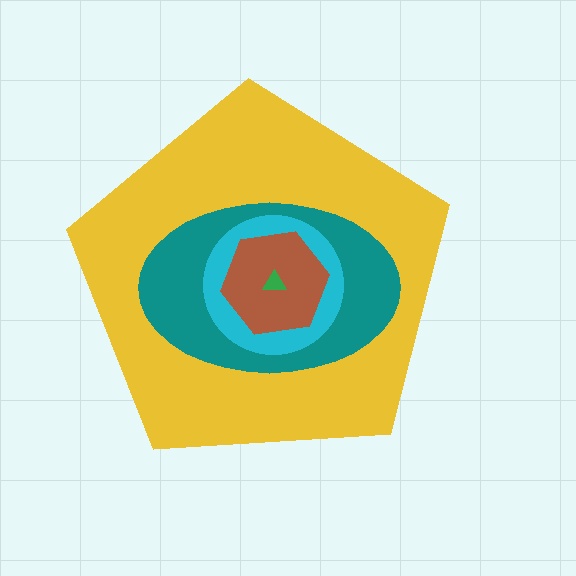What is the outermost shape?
The yellow pentagon.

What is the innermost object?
The green triangle.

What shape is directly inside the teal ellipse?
The cyan circle.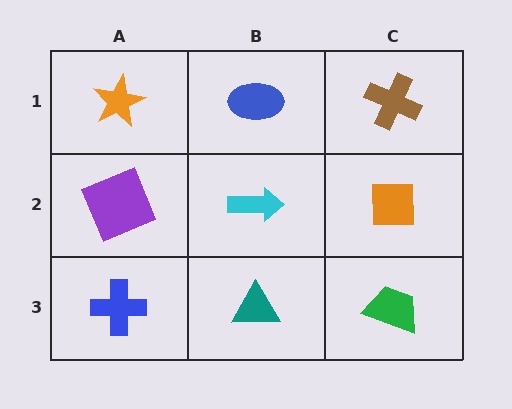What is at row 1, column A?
An orange star.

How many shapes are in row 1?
3 shapes.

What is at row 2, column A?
A purple square.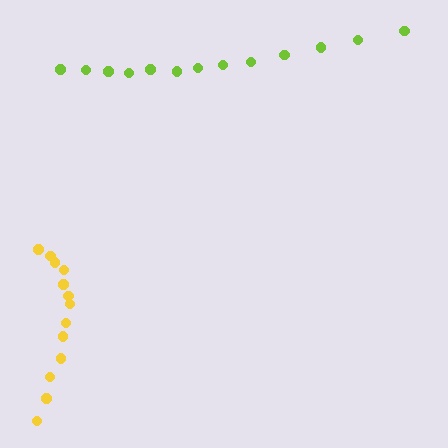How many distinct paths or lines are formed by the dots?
There are 2 distinct paths.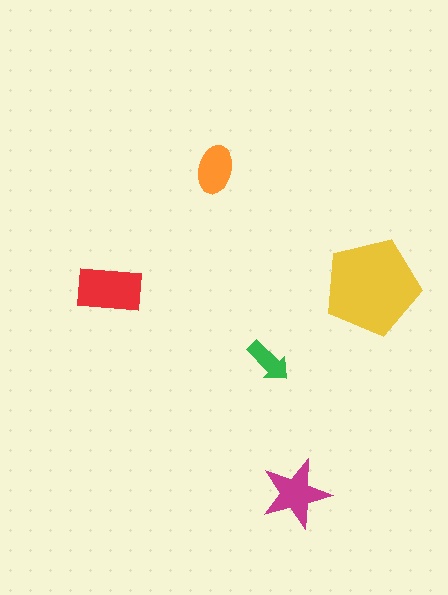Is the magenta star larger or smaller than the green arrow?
Larger.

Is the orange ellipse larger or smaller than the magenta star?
Smaller.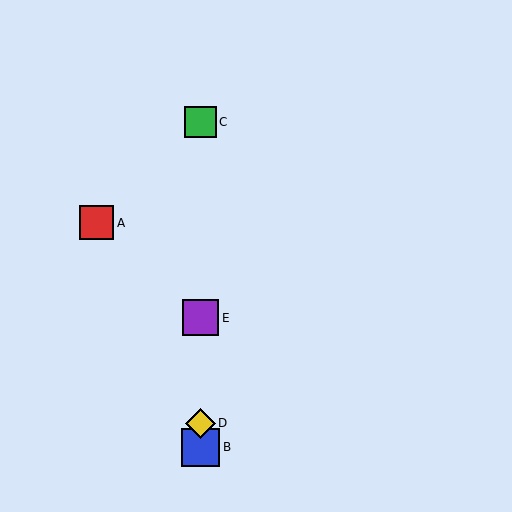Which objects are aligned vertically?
Objects B, C, D, E are aligned vertically.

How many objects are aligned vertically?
4 objects (B, C, D, E) are aligned vertically.